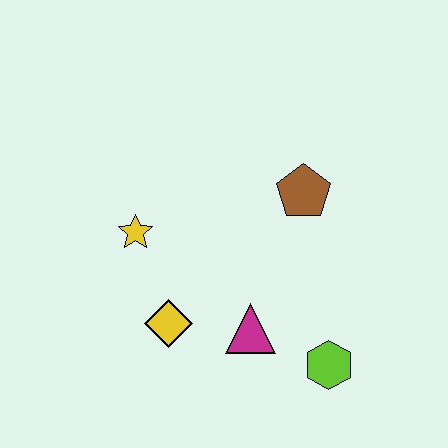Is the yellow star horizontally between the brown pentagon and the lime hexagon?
No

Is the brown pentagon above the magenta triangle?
Yes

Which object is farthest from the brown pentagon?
The yellow diamond is farthest from the brown pentagon.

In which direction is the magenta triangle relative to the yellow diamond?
The magenta triangle is to the right of the yellow diamond.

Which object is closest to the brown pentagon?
The magenta triangle is closest to the brown pentagon.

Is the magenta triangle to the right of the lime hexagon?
No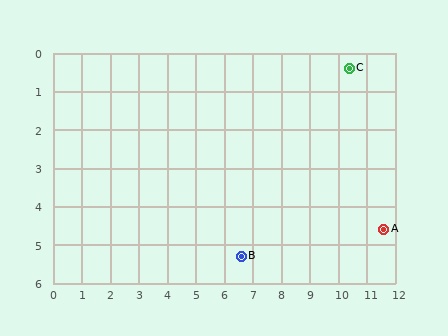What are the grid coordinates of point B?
Point B is at approximately (6.6, 5.3).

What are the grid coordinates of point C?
Point C is at approximately (10.4, 0.4).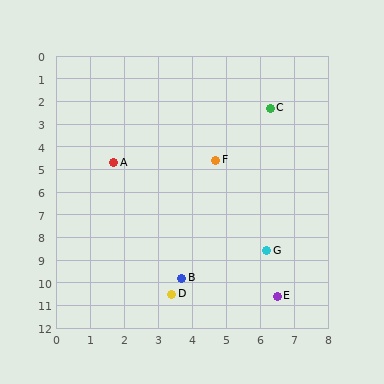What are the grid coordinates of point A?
Point A is at approximately (1.7, 4.7).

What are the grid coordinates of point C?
Point C is at approximately (6.3, 2.3).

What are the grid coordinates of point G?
Point G is at approximately (6.2, 8.6).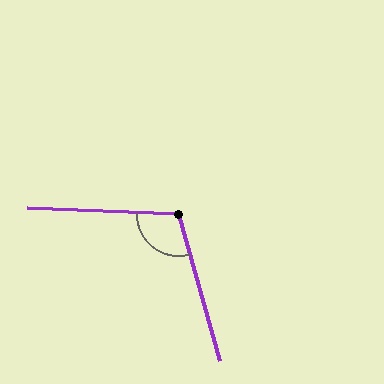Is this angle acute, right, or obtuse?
It is obtuse.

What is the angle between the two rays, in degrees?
Approximately 108 degrees.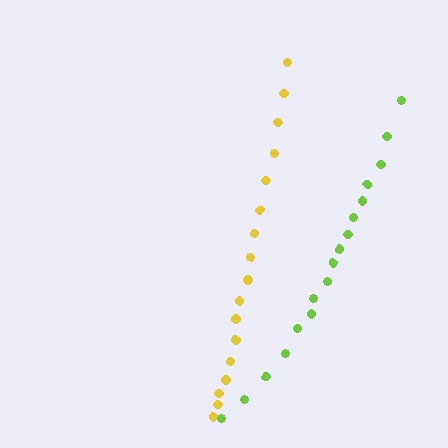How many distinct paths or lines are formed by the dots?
There are 2 distinct paths.